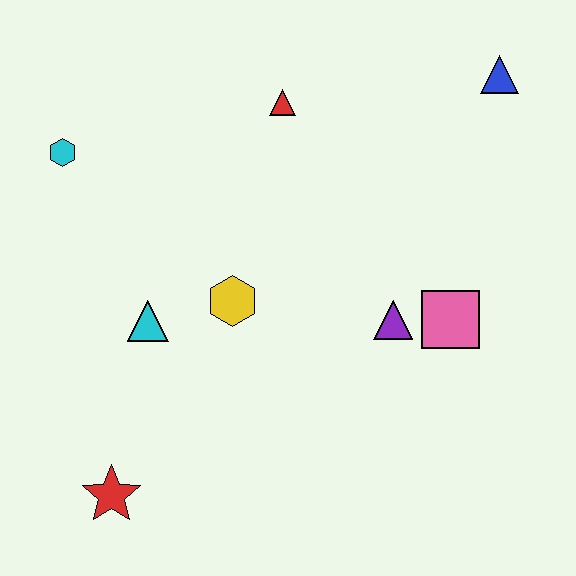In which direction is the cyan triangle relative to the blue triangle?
The cyan triangle is to the left of the blue triangle.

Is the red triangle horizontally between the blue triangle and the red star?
Yes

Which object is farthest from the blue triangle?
The red star is farthest from the blue triangle.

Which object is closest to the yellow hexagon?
The cyan triangle is closest to the yellow hexagon.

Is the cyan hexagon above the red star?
Yes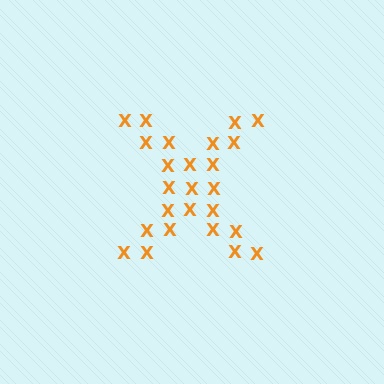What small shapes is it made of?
It is made of small letter X's.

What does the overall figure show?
The overall figure shows the letter X.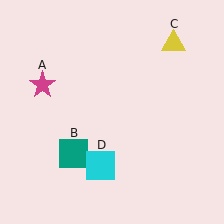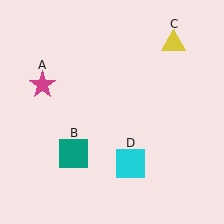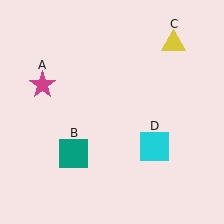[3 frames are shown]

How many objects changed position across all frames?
1 object changed position: cyan square (object D).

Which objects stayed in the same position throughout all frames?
Magenta star (object A) and teal square (object B) and yellow triangle (object C) remained stationary.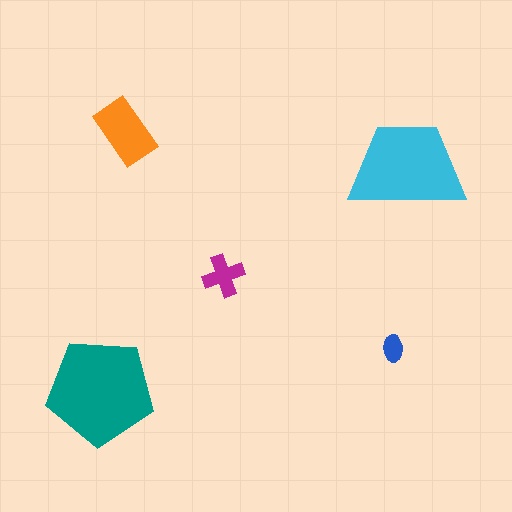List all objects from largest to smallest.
The teal pentagon, the cyan trapezoid, the orange rectangle, the magenta cross, the blue ellipse.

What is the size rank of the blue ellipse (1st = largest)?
5th.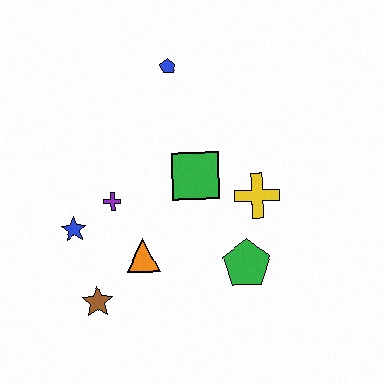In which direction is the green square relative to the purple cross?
The green square is to the right of the purple cross.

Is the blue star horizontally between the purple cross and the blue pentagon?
No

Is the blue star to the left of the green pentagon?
Yes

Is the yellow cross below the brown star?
No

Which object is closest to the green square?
The yellow cross is closest to the green square.